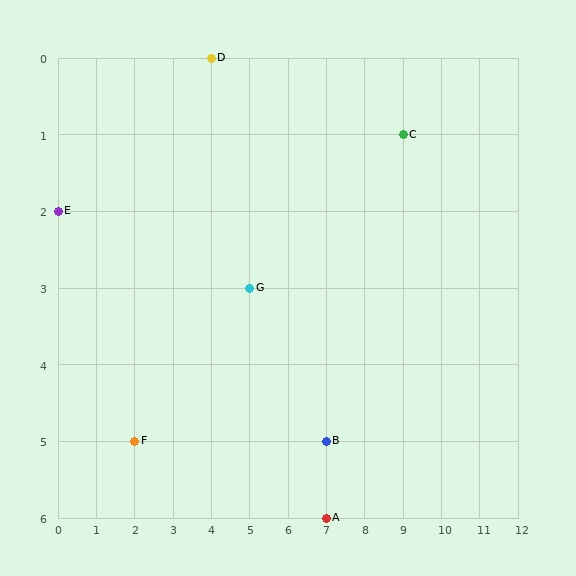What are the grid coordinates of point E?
Point E is at grid coordinates (0, 2).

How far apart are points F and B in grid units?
Points F and B are 5 columns apart.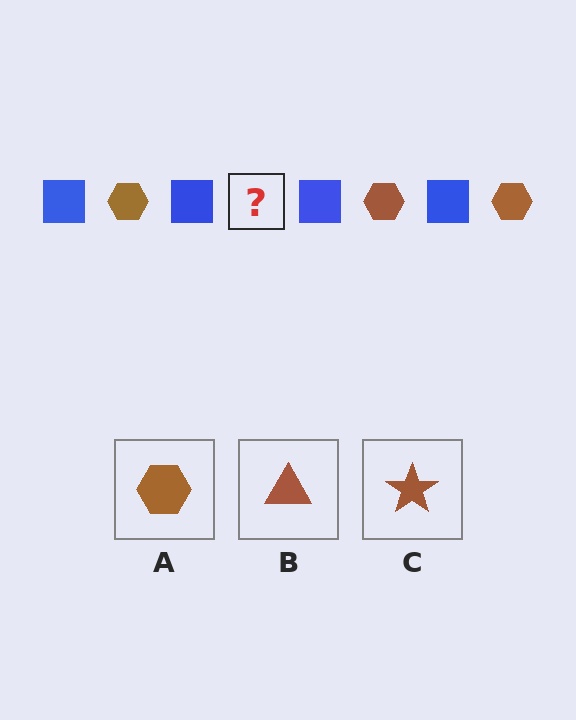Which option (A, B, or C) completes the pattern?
A.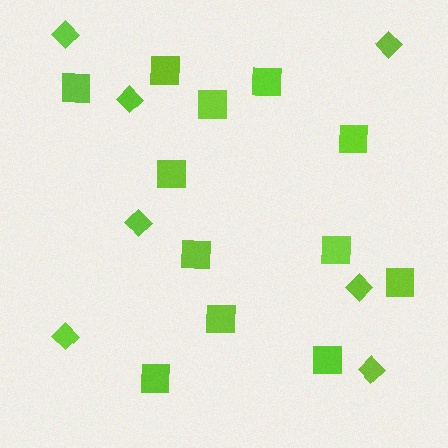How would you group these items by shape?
There are 2 groups: one group of diamonds (7) and one group of squares (12).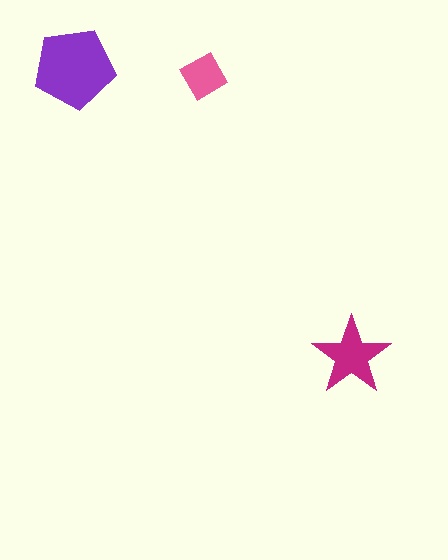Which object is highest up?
The purple pentagon is topmost.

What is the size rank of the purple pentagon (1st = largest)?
1st.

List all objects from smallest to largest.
The pink diamond, the magenta star, the purple pentagon.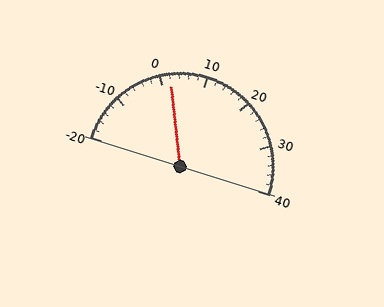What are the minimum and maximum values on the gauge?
The gauge ranges from -20 to 40.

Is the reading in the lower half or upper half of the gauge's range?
The reading is in the lower half of the range (-20 to 40).